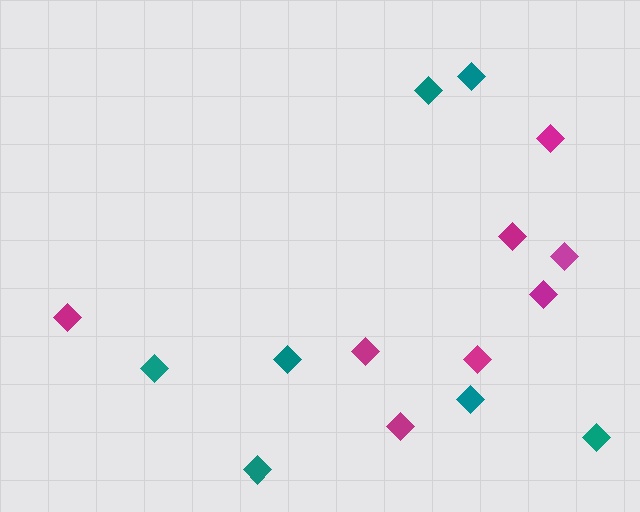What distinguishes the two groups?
There are 2 groups: one group of teal diamonds (7) and one group of magenta diamonds (8).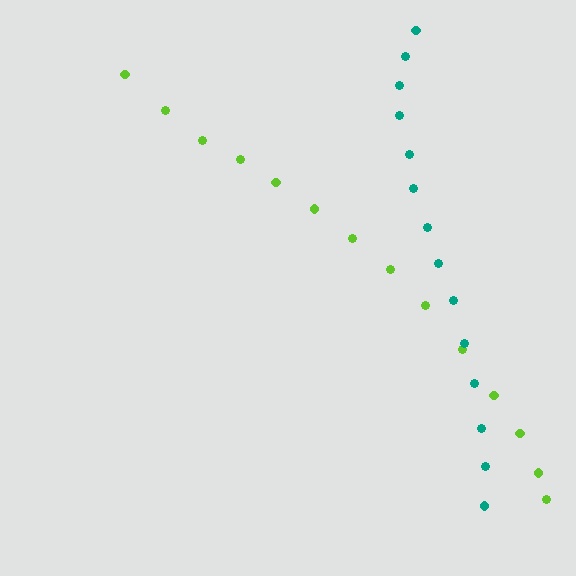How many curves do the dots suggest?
There are 2 distinct paths.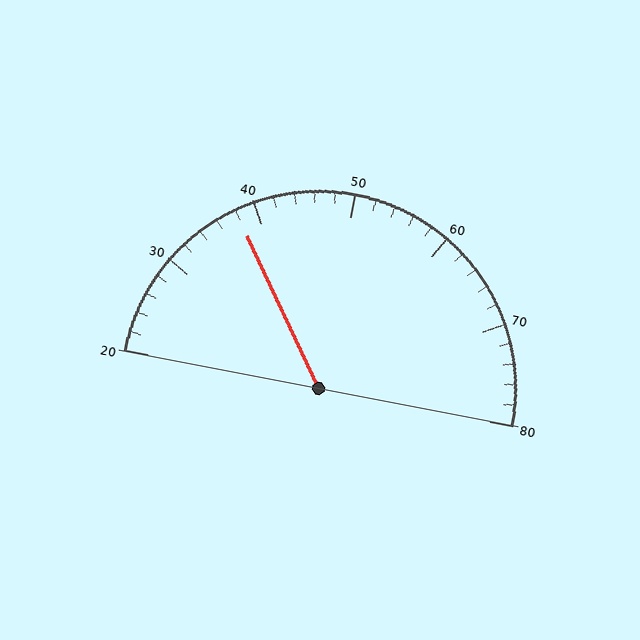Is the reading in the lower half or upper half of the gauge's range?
The reading is in the lower half of the range (20 to 80).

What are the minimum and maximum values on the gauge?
The gauge ranges from 20 to 80.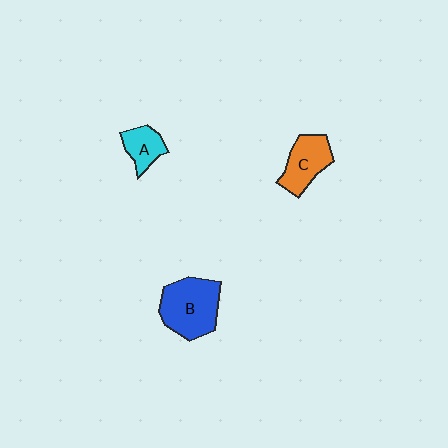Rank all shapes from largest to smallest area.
From largest to smallest: B (blue), C (orange), A (cyan).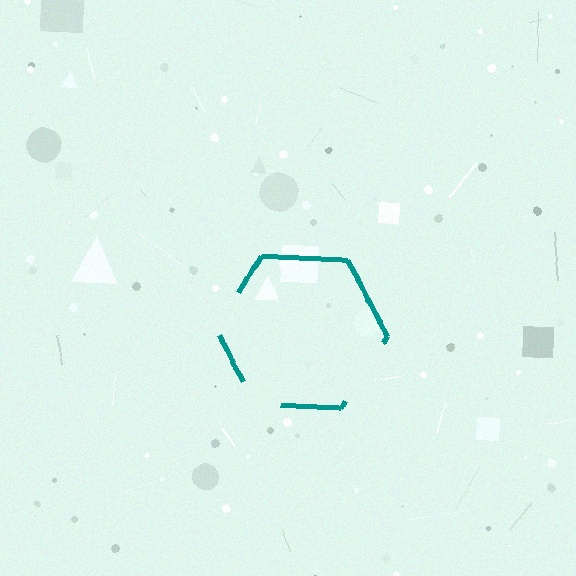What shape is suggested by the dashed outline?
The dashed outline suggests a hexagon.